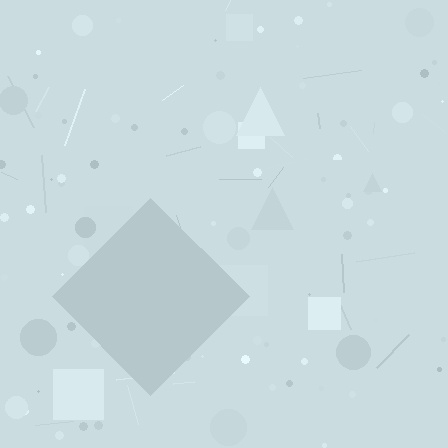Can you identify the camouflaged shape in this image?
The camouflaged shape is a diamond.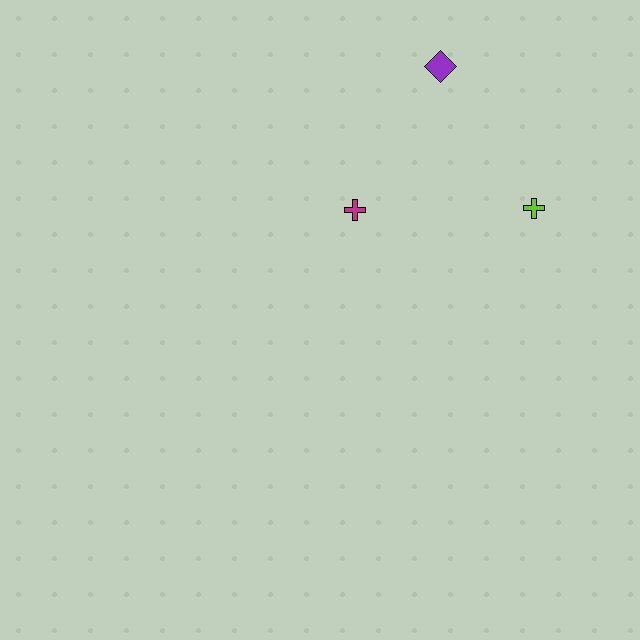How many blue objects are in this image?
There are no blue objects.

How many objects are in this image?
There are 3 objects.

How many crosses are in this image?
There are 2 crosses.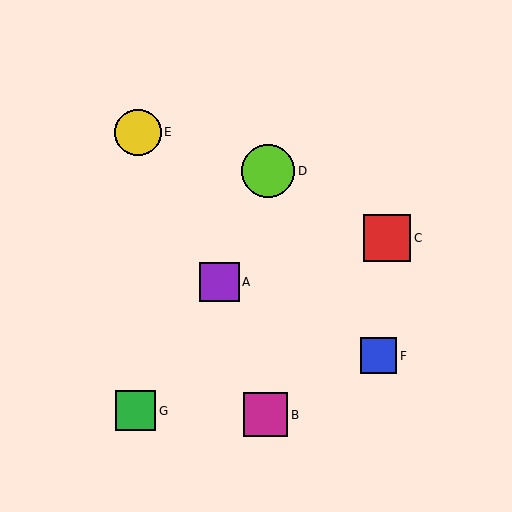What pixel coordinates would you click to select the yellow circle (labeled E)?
Click at (138, 132) to select the yellow circle E.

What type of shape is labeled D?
Shape D is a lime circle.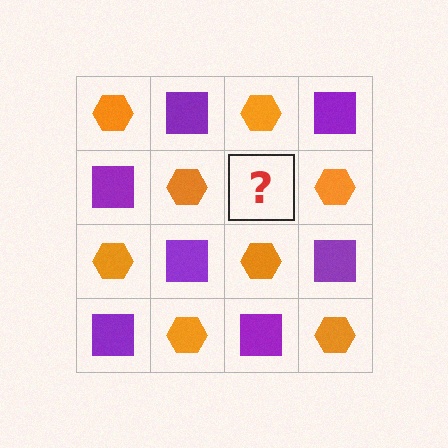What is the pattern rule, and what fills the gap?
The rule is that it alternates orange hexagon and purple square in a checkerboard pattern. The gap should be filled with a purple square.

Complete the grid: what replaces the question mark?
The question mark should be replaced with a purple square.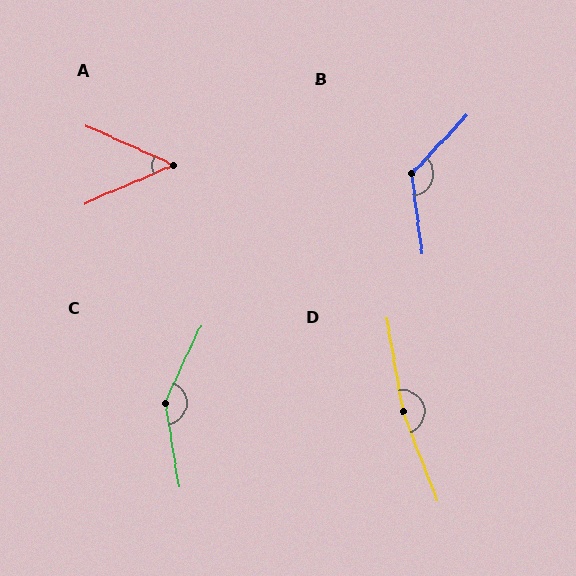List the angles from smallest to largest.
A (48°), B (129°), C (146°), D (169°).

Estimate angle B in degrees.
Approximately 129 degrees.